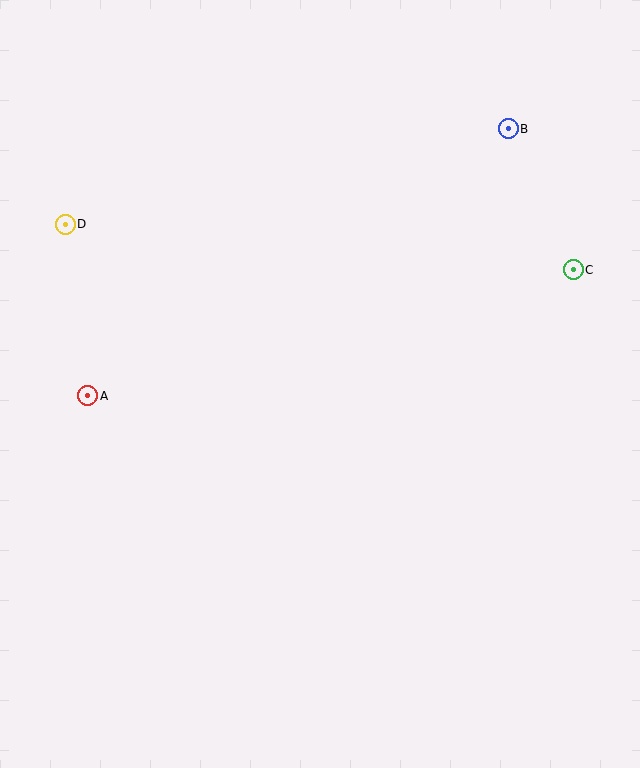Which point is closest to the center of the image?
Point A at (88, 396) is closest to the center.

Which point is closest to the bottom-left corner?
Point A is closest to the bottom-left corner.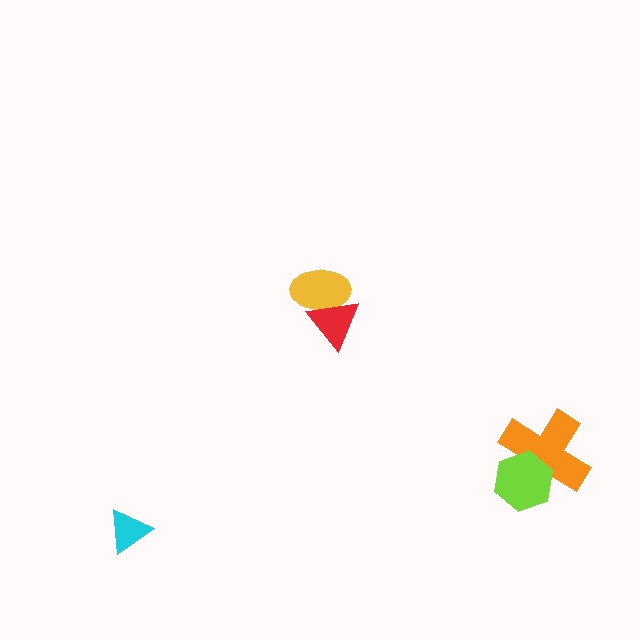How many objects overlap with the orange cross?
1 object overlaps with the orange cross.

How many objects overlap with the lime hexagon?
1 object overlaps with the lime hexagon.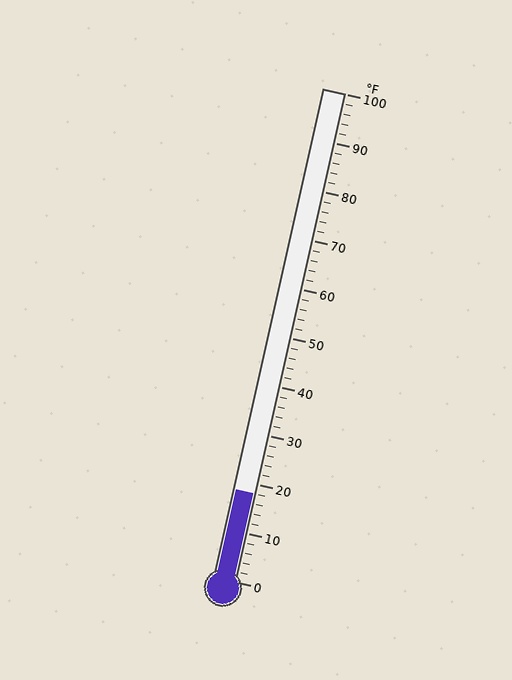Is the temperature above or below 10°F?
The temperature is above 10°F.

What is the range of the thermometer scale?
The thermometer scale ranges from 0°F to 100°F.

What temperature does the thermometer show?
The thermometer shows approximately 18°F.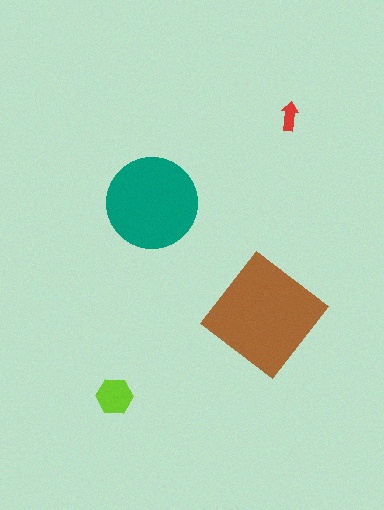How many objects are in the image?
There are 4 objects in the image.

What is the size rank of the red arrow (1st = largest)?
4th.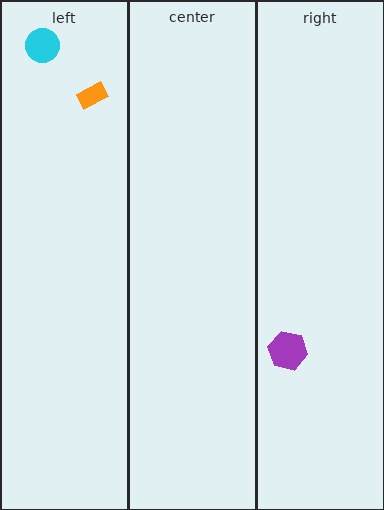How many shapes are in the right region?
1.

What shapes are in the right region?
The purple hexagon.